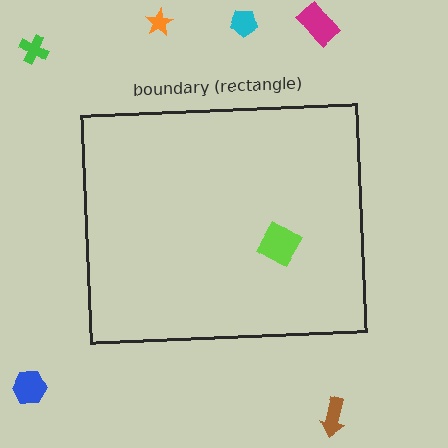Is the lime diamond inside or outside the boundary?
Inside.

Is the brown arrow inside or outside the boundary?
Outside.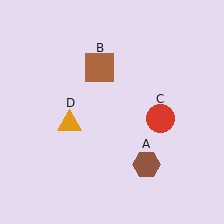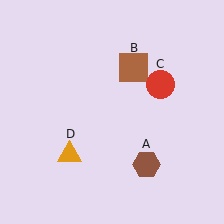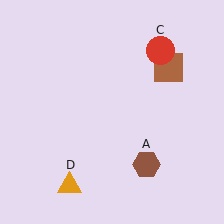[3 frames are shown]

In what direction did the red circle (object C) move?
The red circle (object C) moved up.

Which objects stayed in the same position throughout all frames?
Brown hexagon (object A) remained stationary.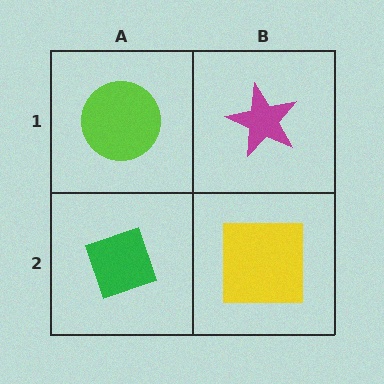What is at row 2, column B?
A yellow square.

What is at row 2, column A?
A green diamond.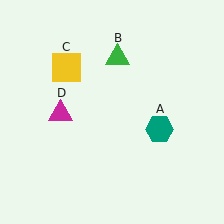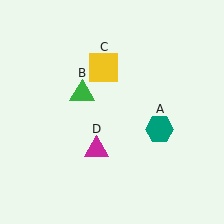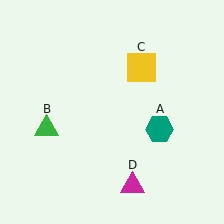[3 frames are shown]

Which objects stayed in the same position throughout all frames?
Teal hexagon (object A) remained stationary.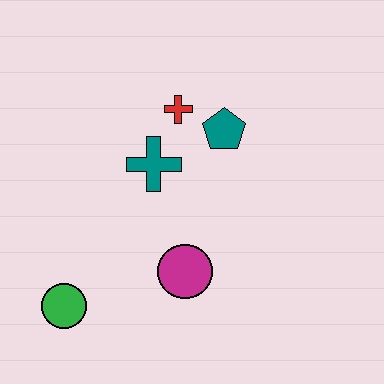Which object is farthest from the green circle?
The teal pentagon is farthest from the green circle.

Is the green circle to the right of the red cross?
No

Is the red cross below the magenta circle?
No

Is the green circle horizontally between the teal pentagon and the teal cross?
No